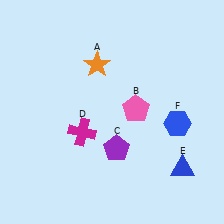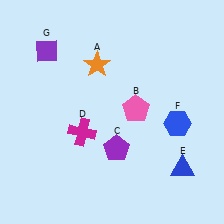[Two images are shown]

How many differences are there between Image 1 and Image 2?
There is 1 difference between the two images.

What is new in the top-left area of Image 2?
A purple diamond (G) was added in the top-left area of Image 2.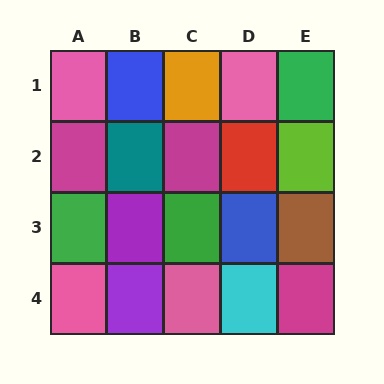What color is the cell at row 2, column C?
Magenta.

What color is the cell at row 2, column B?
Teal.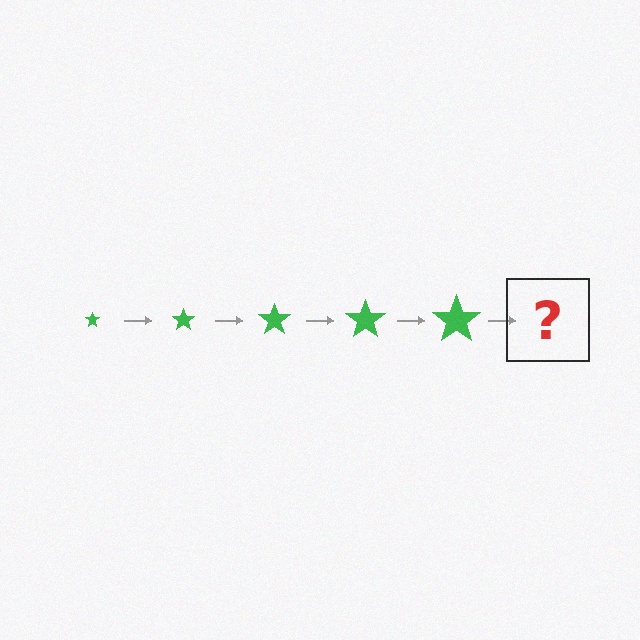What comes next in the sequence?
The next element should be a green star, larger than the previous one.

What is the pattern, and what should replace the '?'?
The pattern is that the star gets progressively larger each step. The '?' should be a green star, larger than the previous one.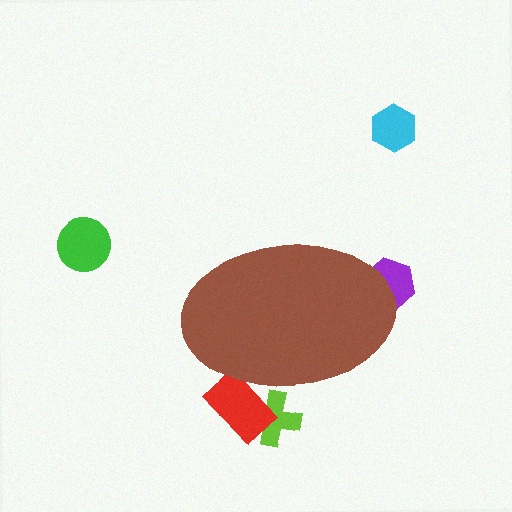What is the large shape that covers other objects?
A brown ellipse.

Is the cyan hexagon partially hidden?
No, the cyan hexagon is fully visible.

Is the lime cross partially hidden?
Yes, the lime cross is partially hidden behind the brown ellipse.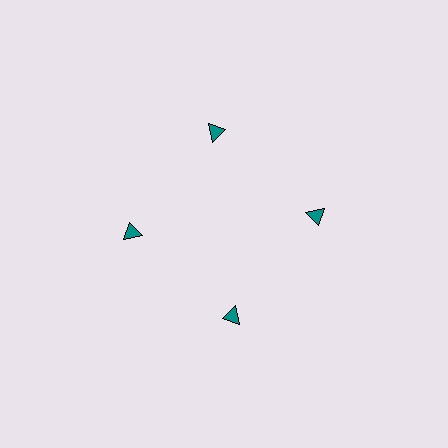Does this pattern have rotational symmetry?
Yes, this pattern has 4-fold rotational symmetry. It looks the same after rotating 90 degrees around the center.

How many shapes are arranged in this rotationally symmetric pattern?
There are 4 shapes, arranged in 4 groups of 1.